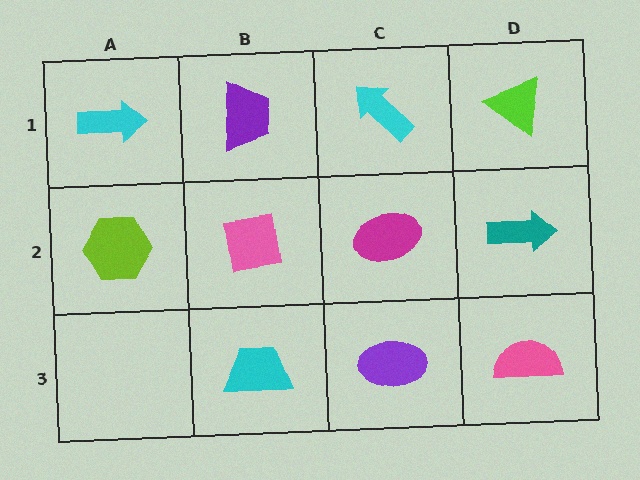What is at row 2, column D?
A teal arrow.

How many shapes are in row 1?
4 shapes.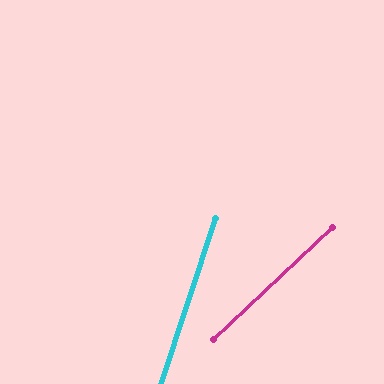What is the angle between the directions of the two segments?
Approximately 29 degrees.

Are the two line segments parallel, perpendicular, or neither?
Neither parallel nor perpendicular — they differ by about 29°.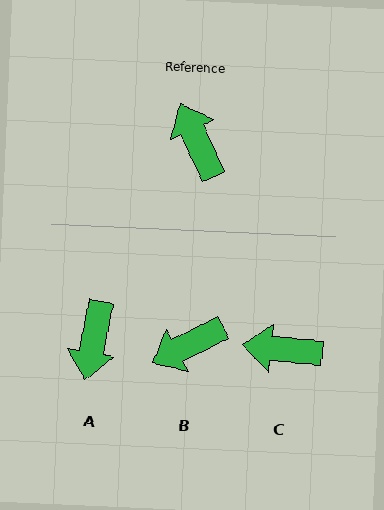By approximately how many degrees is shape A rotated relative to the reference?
Approximately 143 degrees counter-clockwise.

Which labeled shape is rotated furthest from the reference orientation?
A, about 143 degrees away.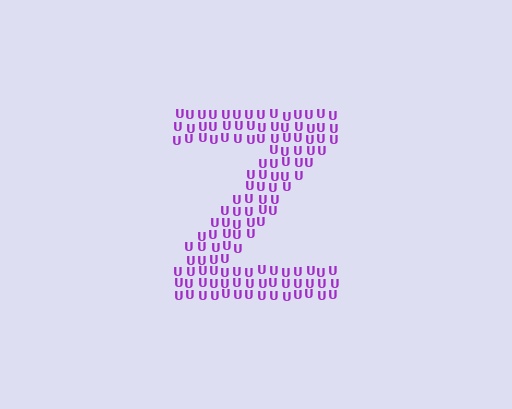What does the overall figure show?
The overall figure shows the letter Z.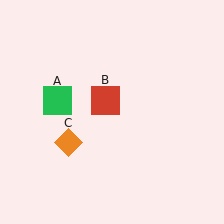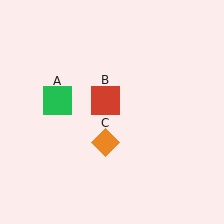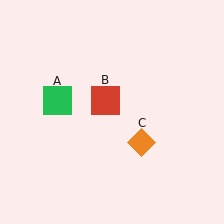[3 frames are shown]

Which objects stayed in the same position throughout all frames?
Green square (object A) and red square (object B) remained stationary.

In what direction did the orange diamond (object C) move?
The orange diamond (object C) moved right.